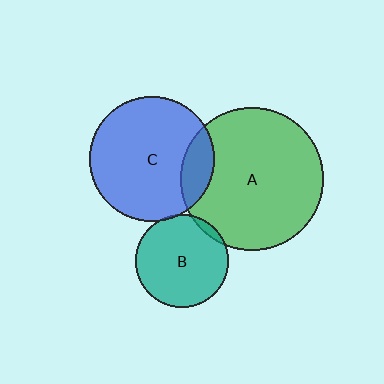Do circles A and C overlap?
Yes.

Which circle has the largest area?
Circle A (green).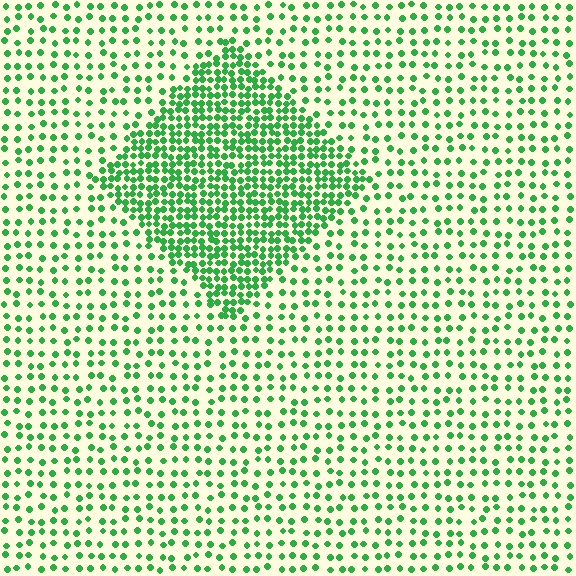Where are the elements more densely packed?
The elements are more densely packed inside the diamond boundary.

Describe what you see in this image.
The image contains small green elements arranged at two different densities. A diamond-shaped region is visible where the elements are more densely packed than the surrounding area.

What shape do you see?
I see a diamond.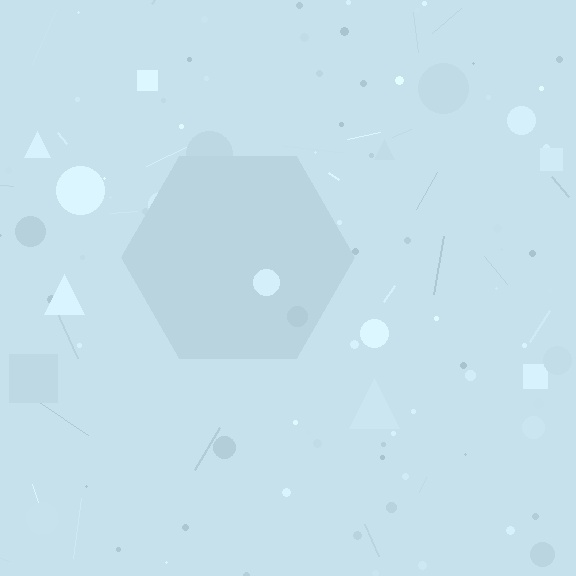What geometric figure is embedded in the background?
A hexagon is embedded in the background.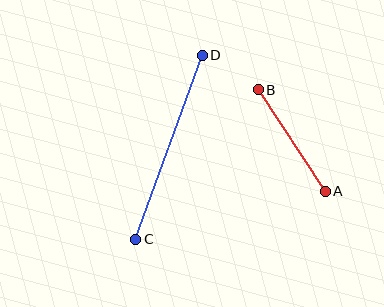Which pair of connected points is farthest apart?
Points C and D are farthest apart.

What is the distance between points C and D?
The distance is approximately 196 pixels.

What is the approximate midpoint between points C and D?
The midpoint is at approximately (169, 147) pixels.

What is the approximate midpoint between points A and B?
The midpoint is at approximately (292, 141) pixels.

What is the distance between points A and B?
The distance is approximately 121 pixels.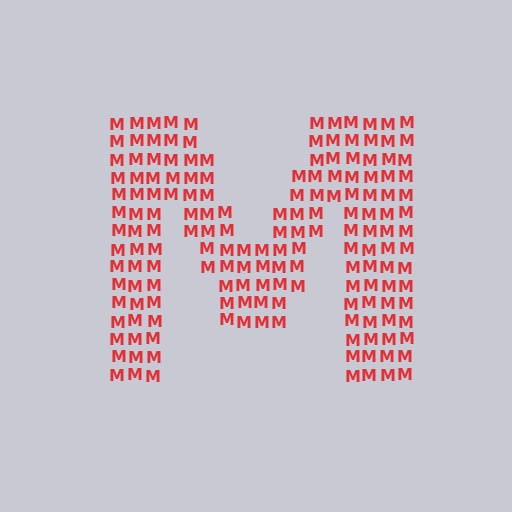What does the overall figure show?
The overall figure shows the letter M.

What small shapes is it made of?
It is made of small letter M's.